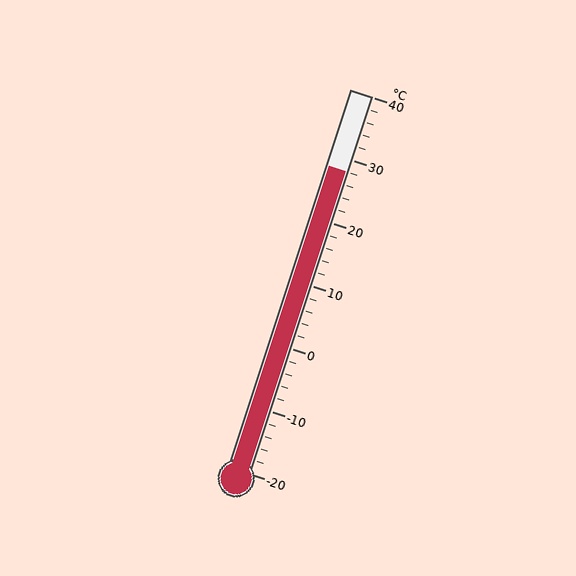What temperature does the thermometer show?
The thermometer shows approximately 28°C.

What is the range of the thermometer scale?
The thermometer scale ranges from -20°C to 40°C.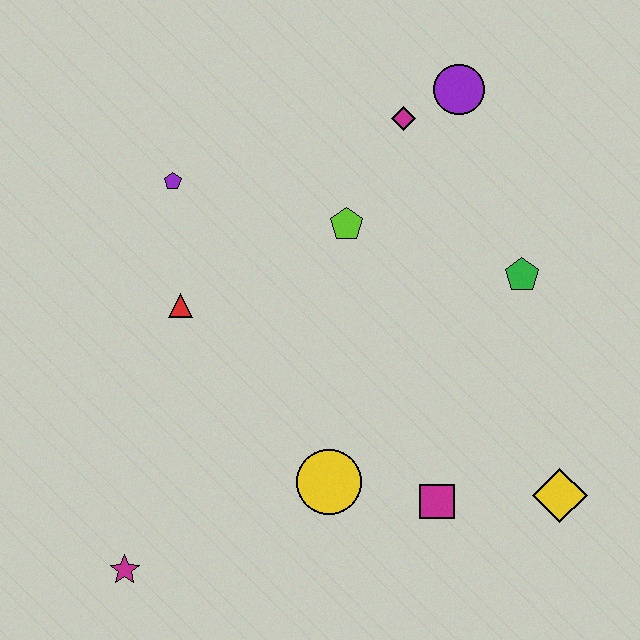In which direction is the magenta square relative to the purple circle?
The magenta square is below the purple circle.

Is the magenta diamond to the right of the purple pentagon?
Yes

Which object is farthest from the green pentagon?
The magenta star is farthest from the green pentagon.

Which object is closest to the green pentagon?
The lime pentagon is closest to the green pentagon.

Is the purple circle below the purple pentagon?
No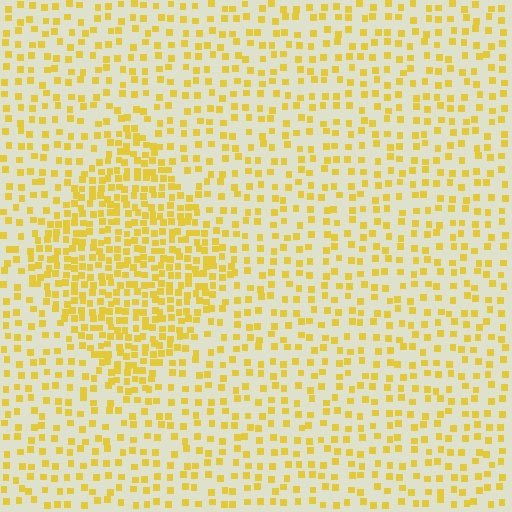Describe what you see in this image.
The image contains small yellow elements arranged at two different densities. A diamond-shaped region is visible where the elements are more densely packed than the surrounding area.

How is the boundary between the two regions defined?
The boundary is defined by a change in element density (approximately 2.1x ratio). All elements are the same color, size, and shape.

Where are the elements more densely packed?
The elements are more densely packed inside the diamond boundary.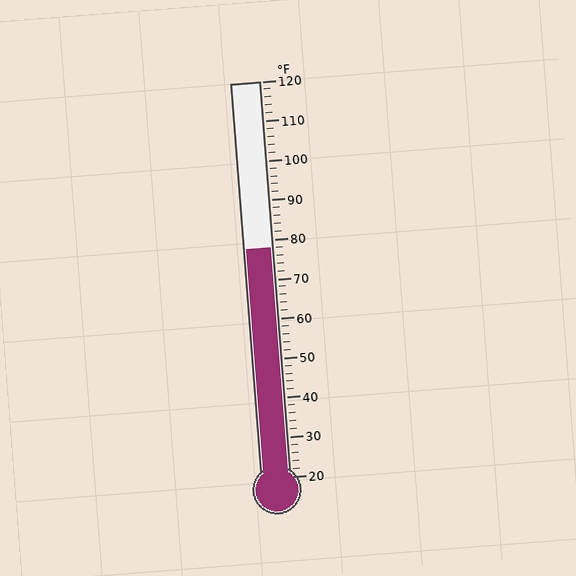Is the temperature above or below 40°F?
The temperature is above 40°F.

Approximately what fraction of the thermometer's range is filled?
The thermometer is filled to approximately 60% of its range.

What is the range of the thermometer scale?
The thermometer scale ranges from 20°F to 120°F.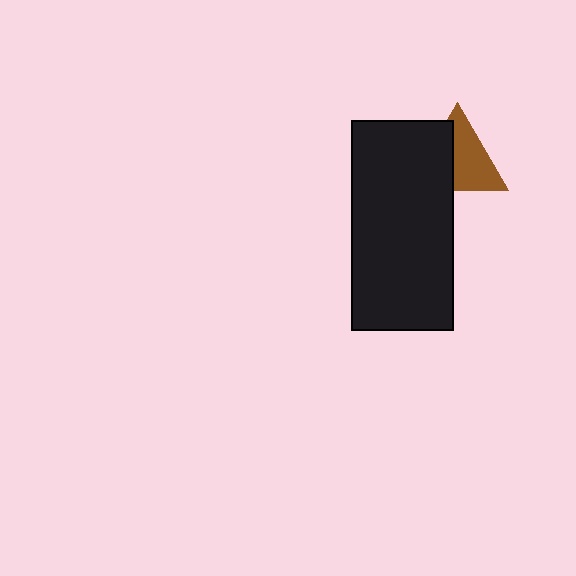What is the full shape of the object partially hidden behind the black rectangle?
The partially hidden object is a brown triangle.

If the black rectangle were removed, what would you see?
You would see the complete brown triangle.